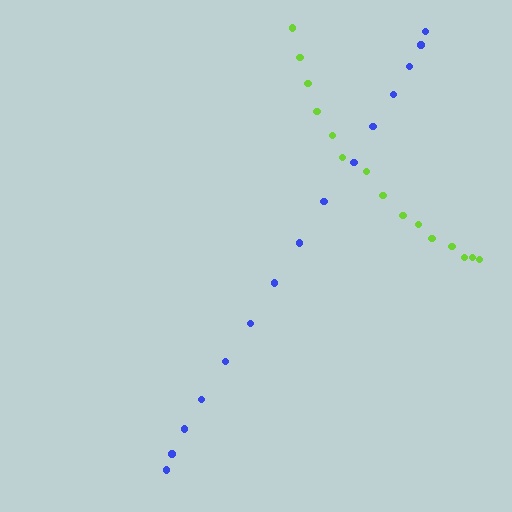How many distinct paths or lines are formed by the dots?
There are 2 distinct paths.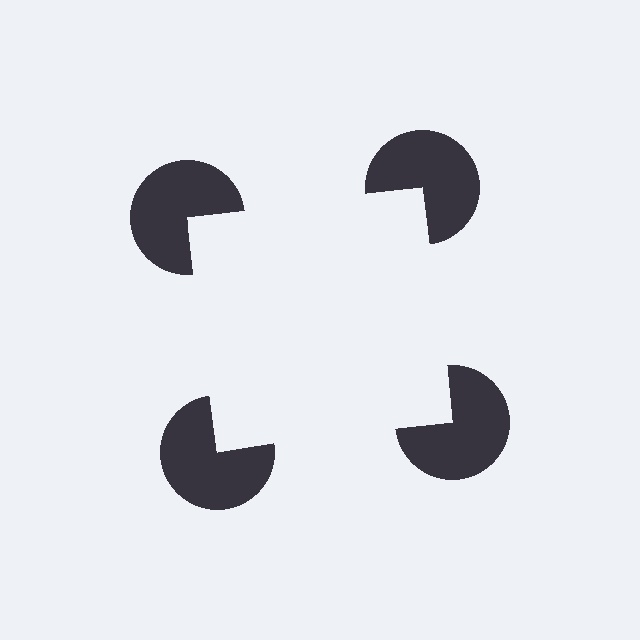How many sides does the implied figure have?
4 sides.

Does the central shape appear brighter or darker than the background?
It typically appears slightly brighter than the background, even though no actual brightness change is drawn.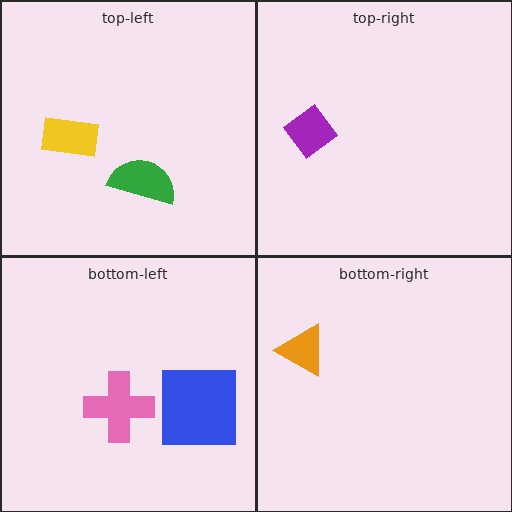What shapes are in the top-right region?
The purple diamond.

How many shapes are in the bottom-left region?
2.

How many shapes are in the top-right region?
1.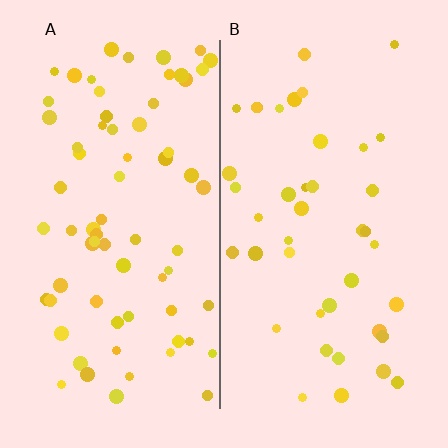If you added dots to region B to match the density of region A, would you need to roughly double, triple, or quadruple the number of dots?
Approximately double.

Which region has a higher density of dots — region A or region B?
A (the left).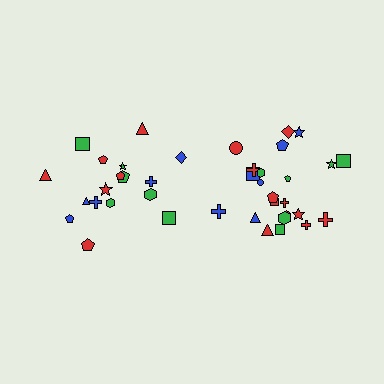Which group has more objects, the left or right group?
The right group.